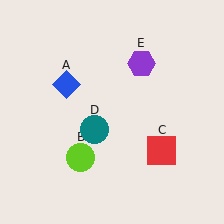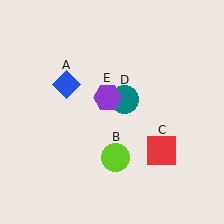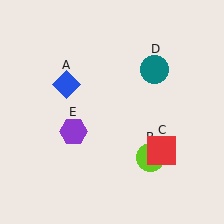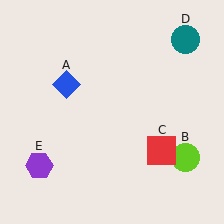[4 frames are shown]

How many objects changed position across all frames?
3 objects changed position: lime circle (object B), teal circle (object D), purple hexagon (object E).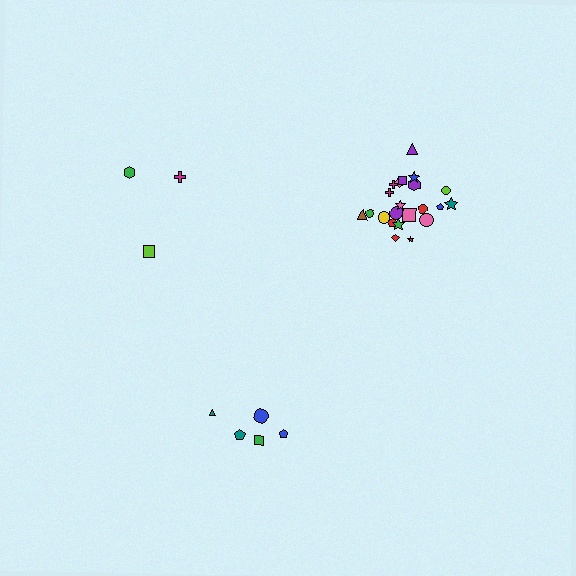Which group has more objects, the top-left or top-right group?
The top-right group.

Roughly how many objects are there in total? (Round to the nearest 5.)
Roughly 30 objects in total.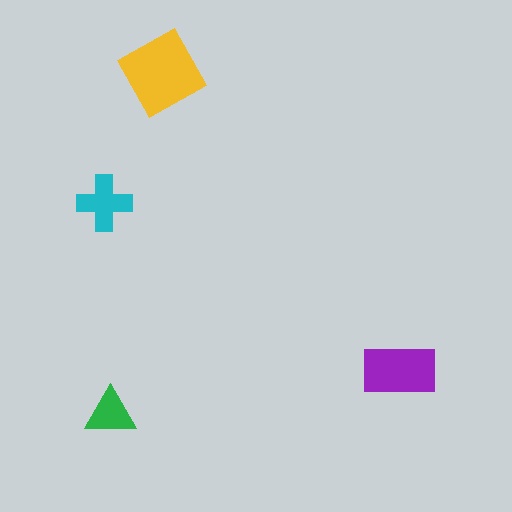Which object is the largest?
The yellow square.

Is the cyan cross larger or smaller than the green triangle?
Larger.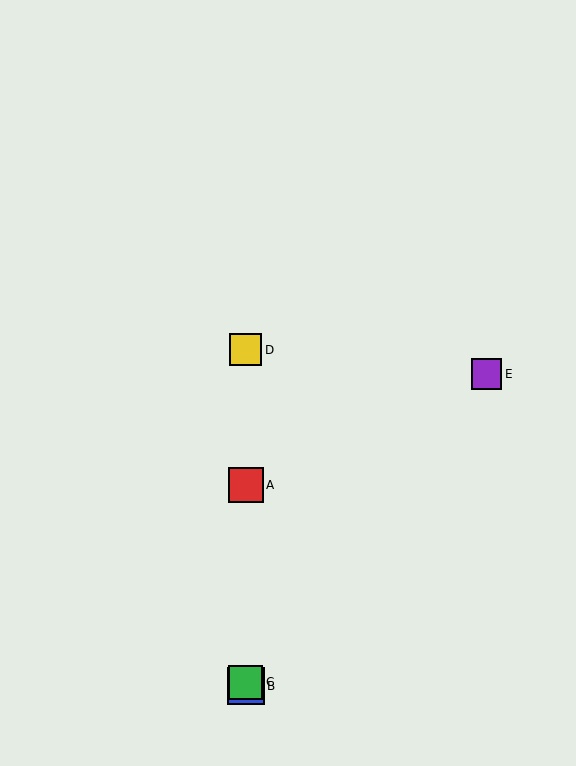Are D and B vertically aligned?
Yes, both are at x≈246.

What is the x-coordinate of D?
Object D is at x≈246.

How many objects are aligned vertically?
4 objects (A, B, C, D) are aligned vertically.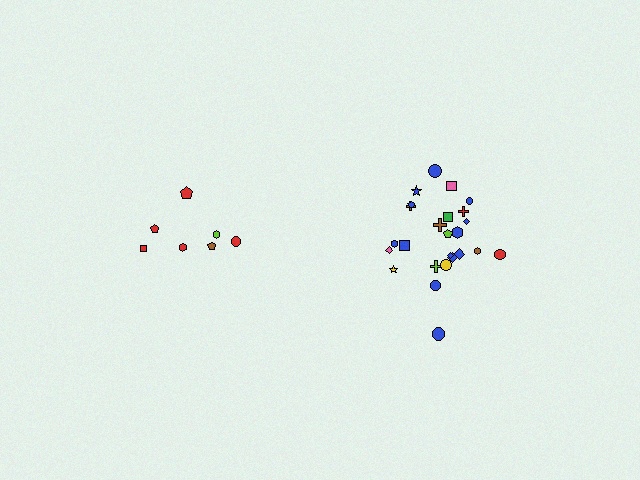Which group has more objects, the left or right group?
The right group.